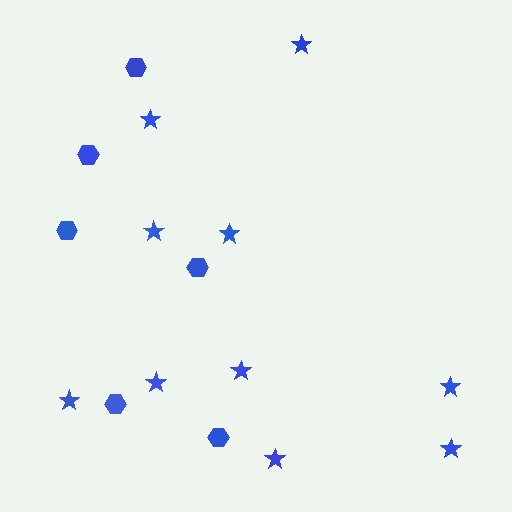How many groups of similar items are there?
There are 2 groups: one group of stars (10) and one group of hexagons (6).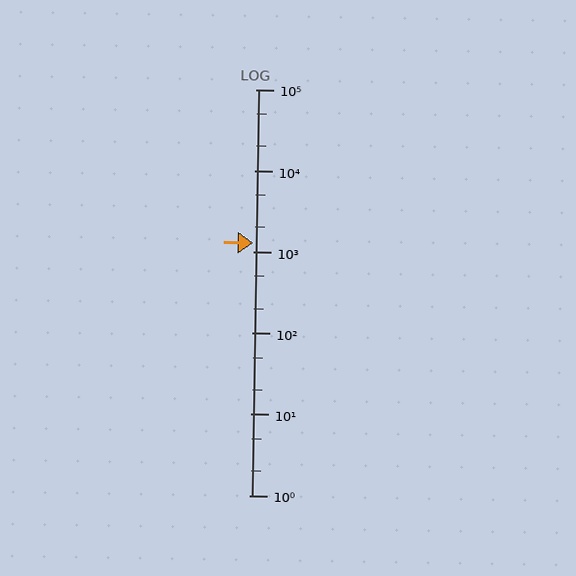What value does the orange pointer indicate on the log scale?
The pointer indicates approximately 1300.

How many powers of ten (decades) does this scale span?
The scale spans 5 decades, from 1 to 100000.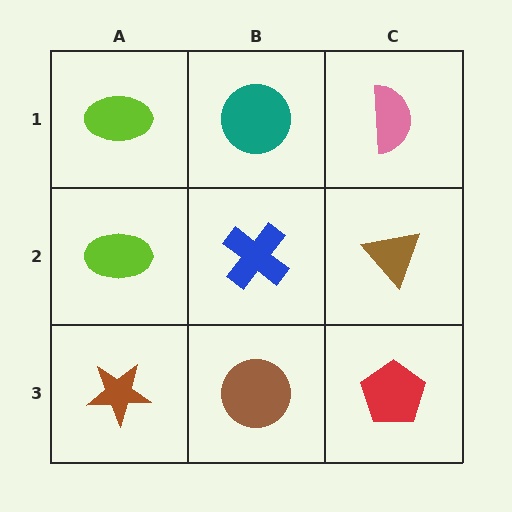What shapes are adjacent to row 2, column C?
A pink semicircle (row 1, column C), a red pentagon (row 3, column C), a blue cross (row 2, column B).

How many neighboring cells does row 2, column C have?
3.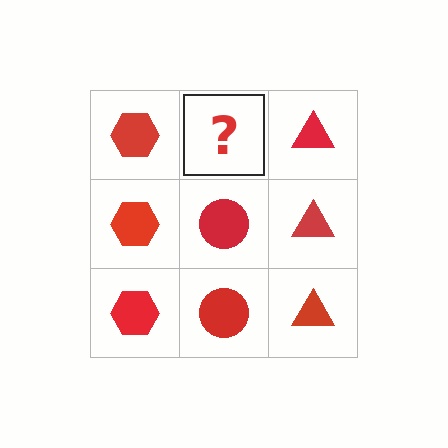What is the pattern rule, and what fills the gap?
The rule is that each column has a consistent shape. The gap should be filled with a red circle.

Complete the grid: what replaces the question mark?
The question mark should be replaced with a red circle.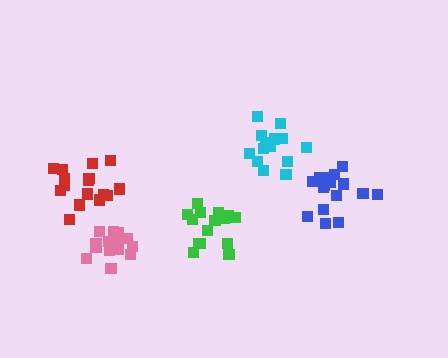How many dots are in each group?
Group 1: 15 dots, Group 2: 15 dots, Group 3: 16 dots, Group 4: 16 dots, Group 5: 15 dots (77 total).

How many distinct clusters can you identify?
There are 5 distinct clusters.